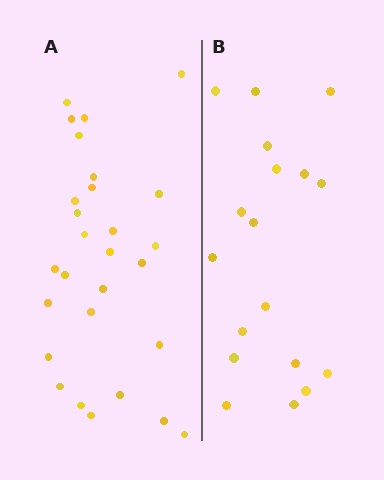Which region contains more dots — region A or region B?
Region A (the left region) has more dots.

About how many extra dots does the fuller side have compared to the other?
Region A has roughly 10 or so more dots than region B.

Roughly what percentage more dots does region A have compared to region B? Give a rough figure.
About 55% more.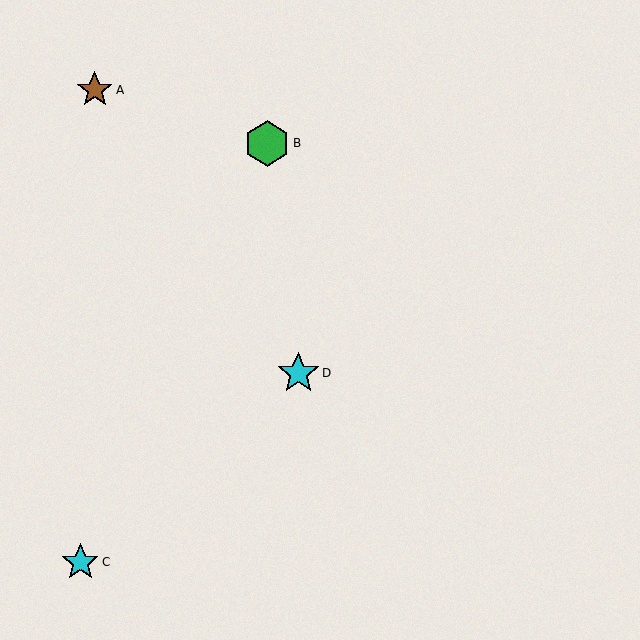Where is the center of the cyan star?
The center of the cyan star is at (298, 373).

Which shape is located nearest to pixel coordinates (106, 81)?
The brown star (labeled A) at (95, 90) is nearest to that location.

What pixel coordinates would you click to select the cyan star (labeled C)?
Click at (80, 562) to select the cyan star C.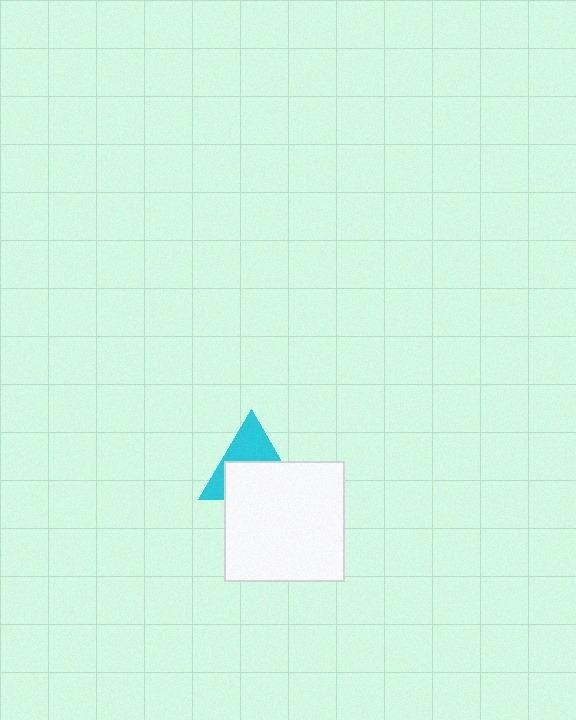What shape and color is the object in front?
The object in front is a white square.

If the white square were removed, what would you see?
You would see the complete cyan triangle.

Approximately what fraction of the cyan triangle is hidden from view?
Roughly 55% of the cyan triangle is hidden behind the white square.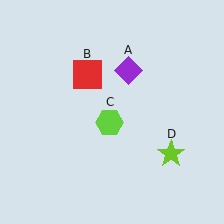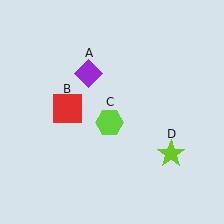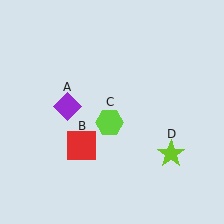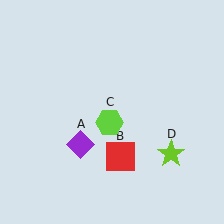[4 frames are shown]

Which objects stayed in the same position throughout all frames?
Lime hexagon (object C) and lime star (object D) remained stationary.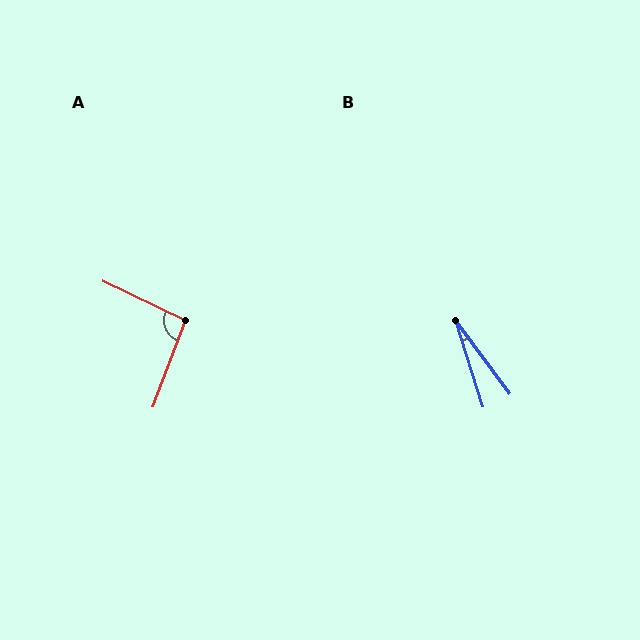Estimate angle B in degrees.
Approximately 19 degrees.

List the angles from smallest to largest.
B (19°), A (95°).